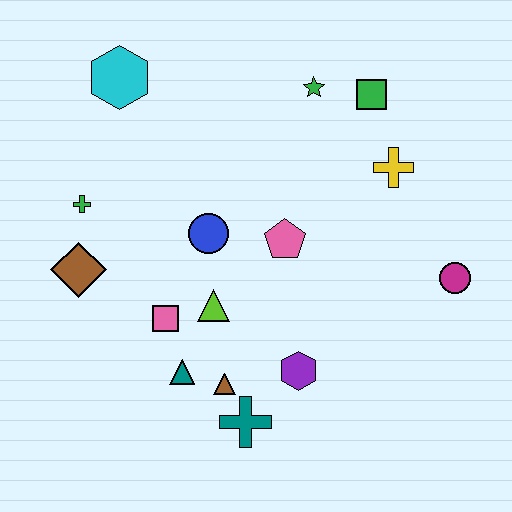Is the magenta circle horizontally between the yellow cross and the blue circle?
No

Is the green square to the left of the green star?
No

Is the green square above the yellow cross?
Yes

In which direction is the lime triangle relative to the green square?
The lime triangle is below the green square.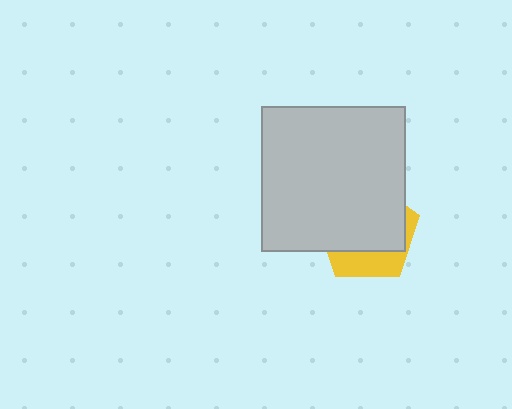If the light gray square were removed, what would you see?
You would see the complete yellow pentagon.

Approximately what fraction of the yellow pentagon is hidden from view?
Roughly 69% of the yellow pentagon is hidden behind the light gray square.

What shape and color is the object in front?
The object in front is a light gray square.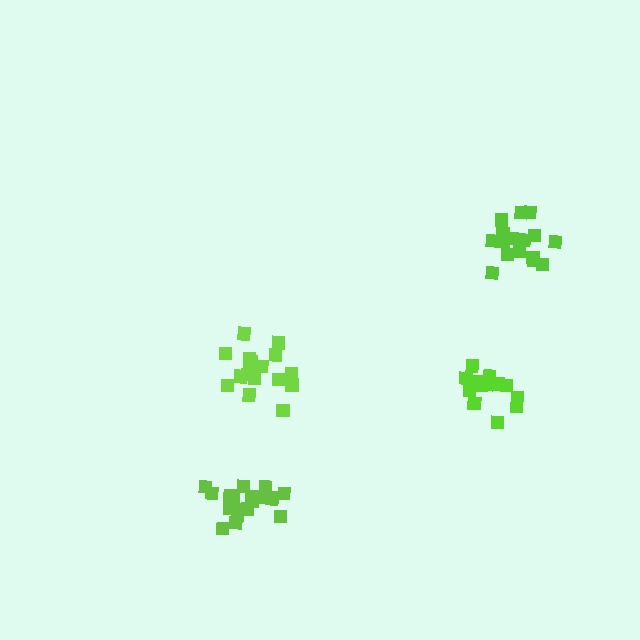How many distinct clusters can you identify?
There are 4 distinct clusters.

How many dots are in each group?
Group 1: 14 dots, Group 2: 19 dots, Group 3: 17 dots, Group 4: 16 dots (66 total).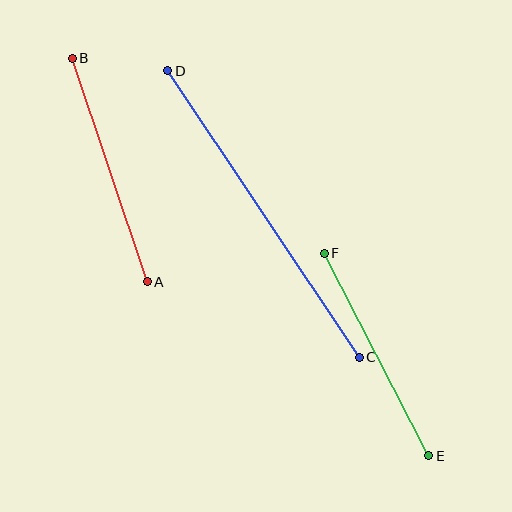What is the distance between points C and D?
The distance is approximately 345 pixels.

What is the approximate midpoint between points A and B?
The midpoint is at approximately (110, 170) pixels.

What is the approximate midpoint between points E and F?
The midpoint is at approximately (377, 355) pixels.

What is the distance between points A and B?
The distance is approximately 236 pixels.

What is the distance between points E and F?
The distance is approximately 228 pixels.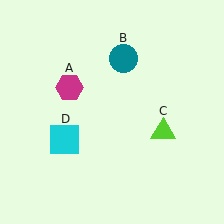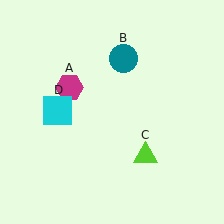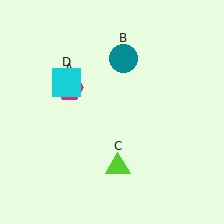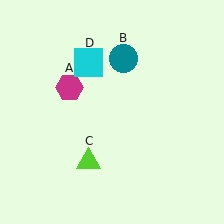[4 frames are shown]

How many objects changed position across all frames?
2 objects changed position: lime triangle (object C), cyan square (object D).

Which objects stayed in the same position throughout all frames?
Magenta hexagon (object A) and teal circle (object B) remained stationary.